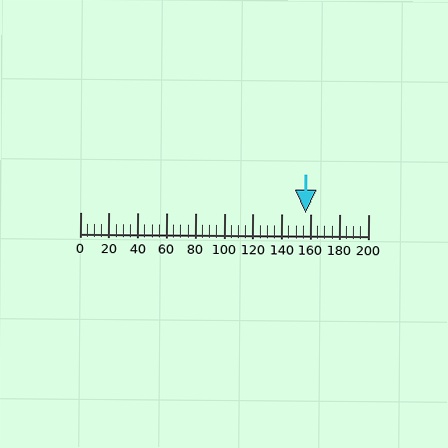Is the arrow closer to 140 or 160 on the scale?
The arrow is closer to 160.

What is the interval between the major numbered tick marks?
The major tick marks are spaced 20 units apart.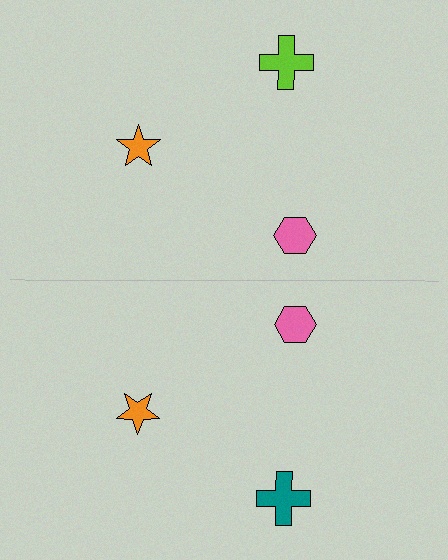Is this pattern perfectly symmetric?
No, the pattern is not perfectly symmetric. The teal cross on the bottom side breaks the symmetry — its mirror counterpart is lime.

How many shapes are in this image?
There are 6 shapes in this image.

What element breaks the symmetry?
The teal cross on the bottom side breaks the symmetry — its mirror counterpart is lime.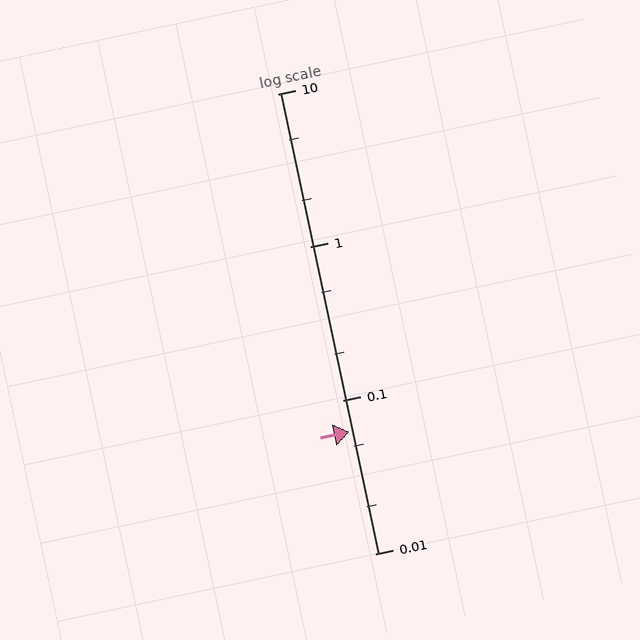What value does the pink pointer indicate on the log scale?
The pointer indicates approximately 0.062.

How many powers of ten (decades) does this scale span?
The scale spans 3 decades, from 0.01 to 10.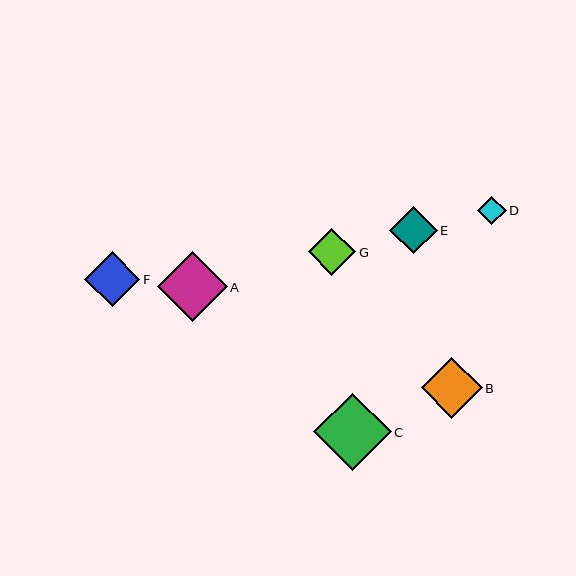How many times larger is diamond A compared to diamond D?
Diamond A is approximately 2.5 times the size of diamond D.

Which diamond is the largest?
Diamond C is the largest with a size of approximately 78 pixels.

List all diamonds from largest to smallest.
From largest to smallest: C, A, B, F, E, G, D.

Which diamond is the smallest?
Diamond D is the smallest with a size of approximately 28 pixels.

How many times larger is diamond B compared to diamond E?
Diamond B is approximately 1.3 times the size of diamond E.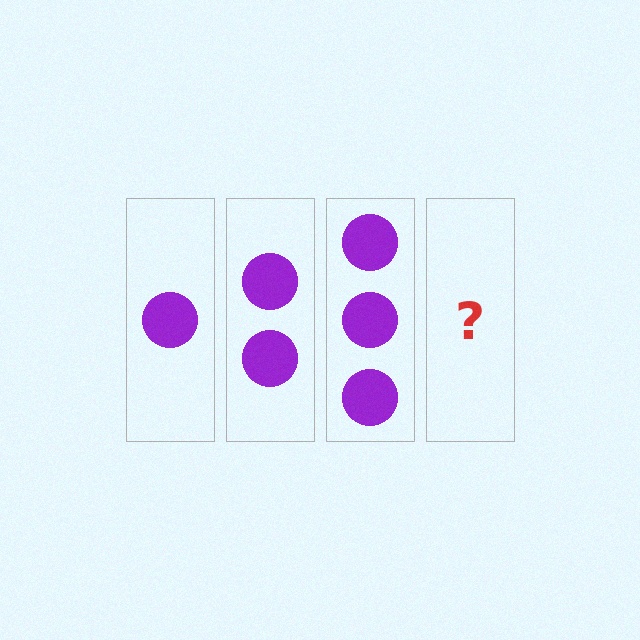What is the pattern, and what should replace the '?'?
The pattern is that each step adds one more circle. The '?' should be 4 circles.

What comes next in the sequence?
The next element should be 4 circles.